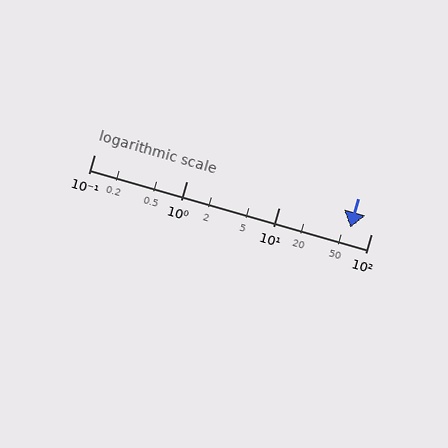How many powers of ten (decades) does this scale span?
The scale spans 3 decades, from 0.1 to 100.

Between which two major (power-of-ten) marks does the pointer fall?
The pointer is between 10 and 100.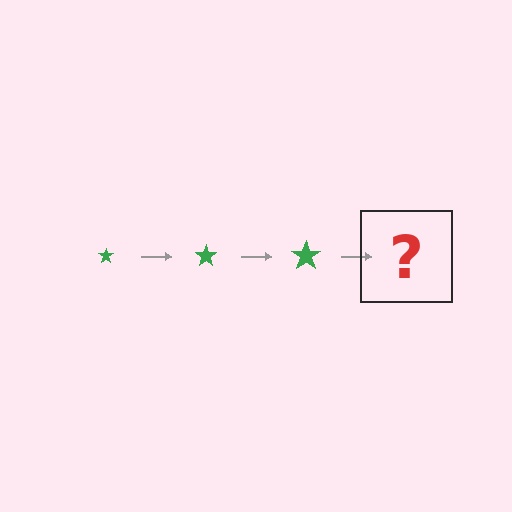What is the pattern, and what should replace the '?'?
The pattern is that the star gets progressively larger each step. The '?' should be a green star, larger than the previous one.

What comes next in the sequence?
The next element should be a green star, larger than the previous one.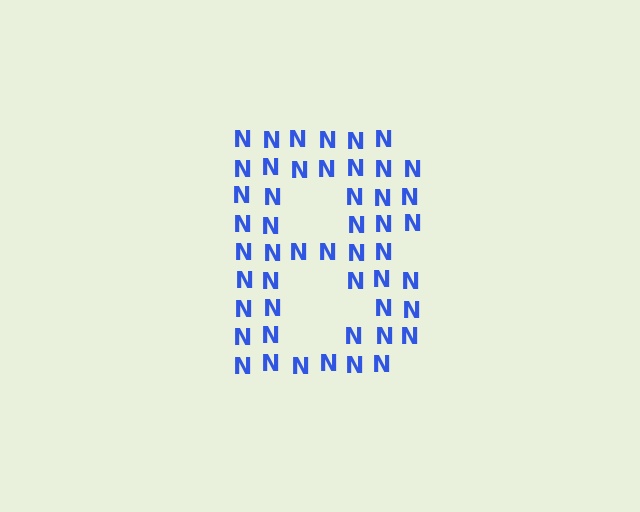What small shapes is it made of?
It is made of small letter N's.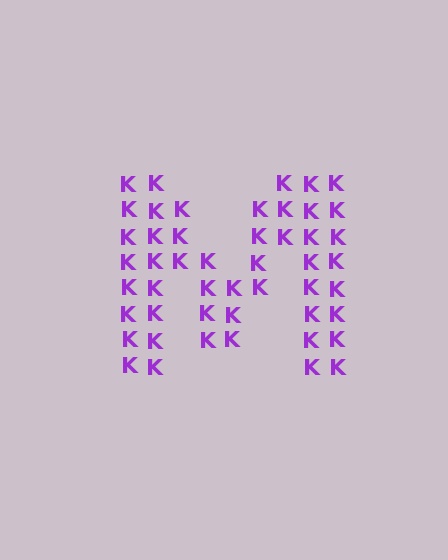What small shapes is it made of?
It is made of small letter K's.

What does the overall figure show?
The overall figure shows the letter M.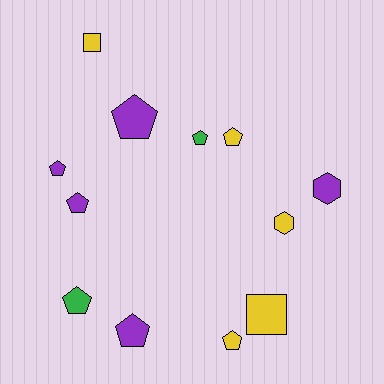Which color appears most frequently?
Purple, with 5 objects.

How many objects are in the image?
There are 12 objects.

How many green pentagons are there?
There are 2 green pentagons.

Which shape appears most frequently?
Pentagon, with 8 objects.